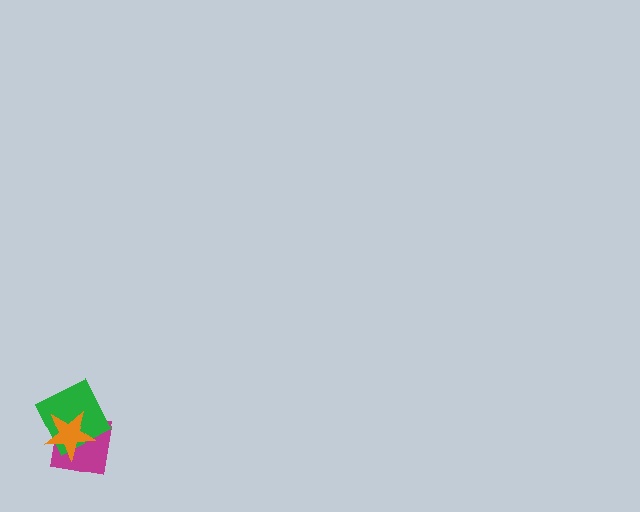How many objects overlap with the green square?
2 objects overlap with the green square.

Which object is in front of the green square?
The orange star is in front of the green square.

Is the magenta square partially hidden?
Yes, it is partially covered by another shape.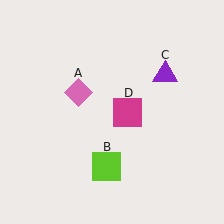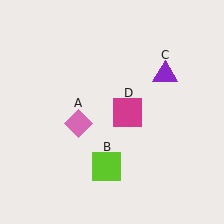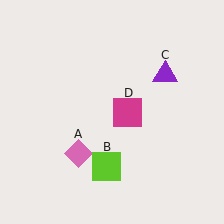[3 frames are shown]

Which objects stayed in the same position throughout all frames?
Lime square (object B) and purple triangle (object C) and magenta square (object D) remained stationary.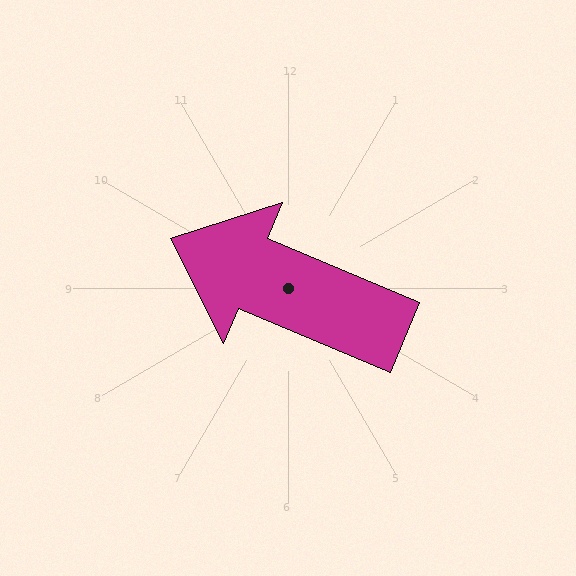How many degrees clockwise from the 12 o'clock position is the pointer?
Approximately 293 degrees.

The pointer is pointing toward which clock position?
Roughly 10 o'clock.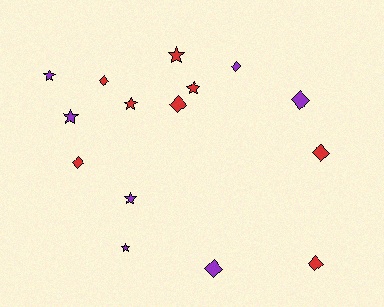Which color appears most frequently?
Red, with 8 objects.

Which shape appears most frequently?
Diamond, with 8 objects.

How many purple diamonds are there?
There are 3 purple diamonds.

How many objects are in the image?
There are 15 objects.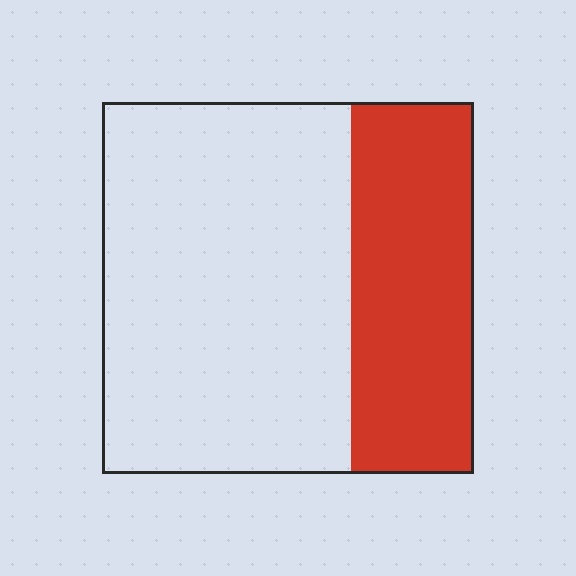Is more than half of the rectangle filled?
No.